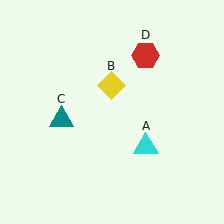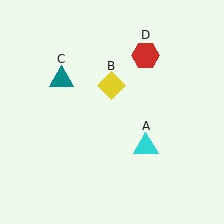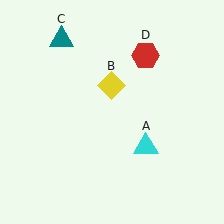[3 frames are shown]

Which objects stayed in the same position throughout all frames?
Cyan triangle (object A) and yellow diamond (object B) and red hexagon (object D) remained stationary.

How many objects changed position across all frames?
1 object changed position: teal triangle (object C).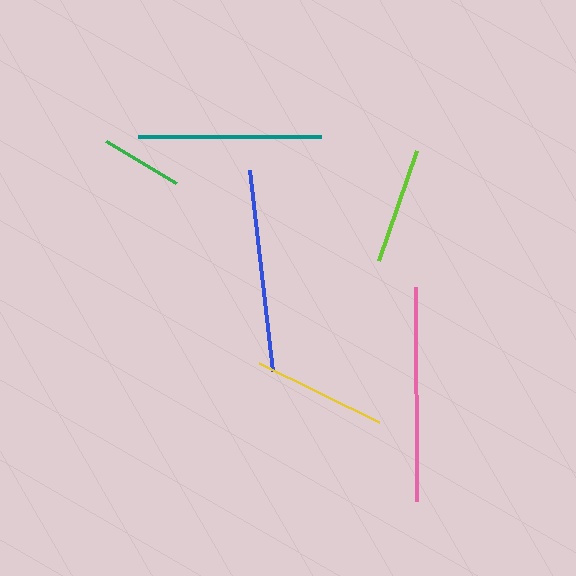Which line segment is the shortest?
The green line is the shortest at approximately 81 pixels.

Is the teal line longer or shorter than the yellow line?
The teal line is longer than the yellow line.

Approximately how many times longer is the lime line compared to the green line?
The lime line is approximately 1.4 times the length of the green line.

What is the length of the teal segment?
The teal segment is approximately 182 pixels long.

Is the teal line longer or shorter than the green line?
The teal line is longer than the green line.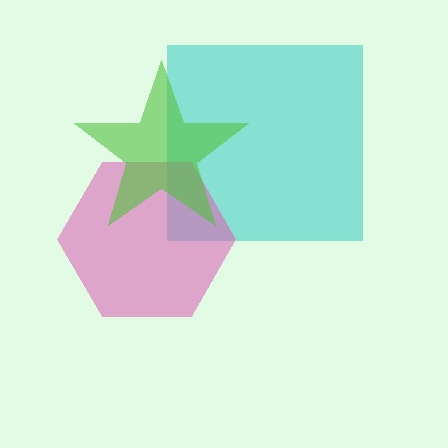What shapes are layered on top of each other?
The layered shapes are: a cyan square, a pink hexagon, a lime star.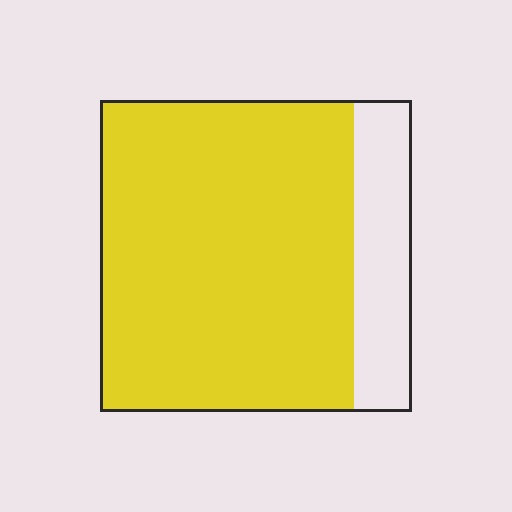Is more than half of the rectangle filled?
Yes.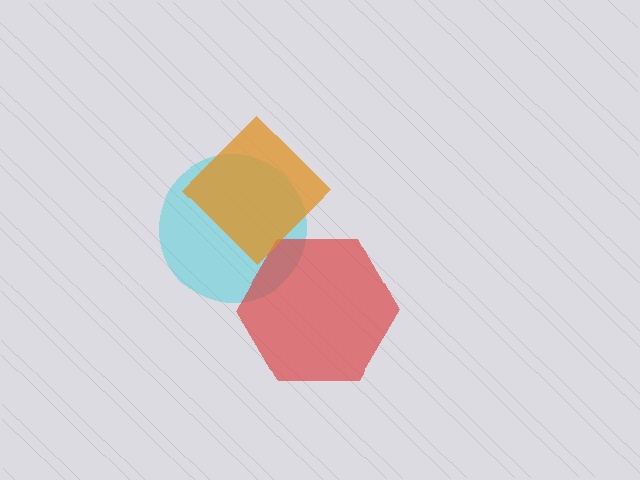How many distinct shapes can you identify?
There are 3 distinct shapes: a cyan circle, a red hexagon, an orange diamond.